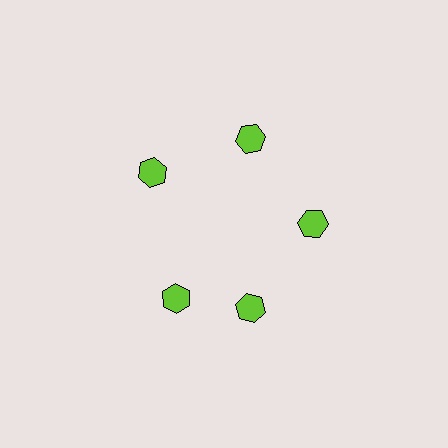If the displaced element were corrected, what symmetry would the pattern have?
It would have 5-fold rotational symmetry — the pattern would map onto itself every 72 degrees.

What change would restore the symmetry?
The symmetry would be restored by rotating it back into even spacing with its neighbors so that all 5 hexagons sit at equal angles and equal distance from the center.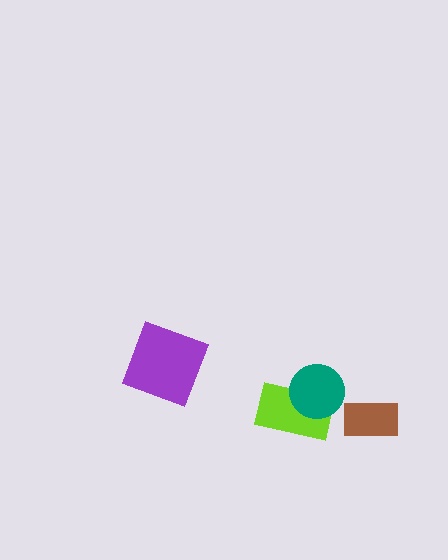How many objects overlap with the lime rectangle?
1 object overlaps with the lime rectangle.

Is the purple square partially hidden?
No, no other shape covers it.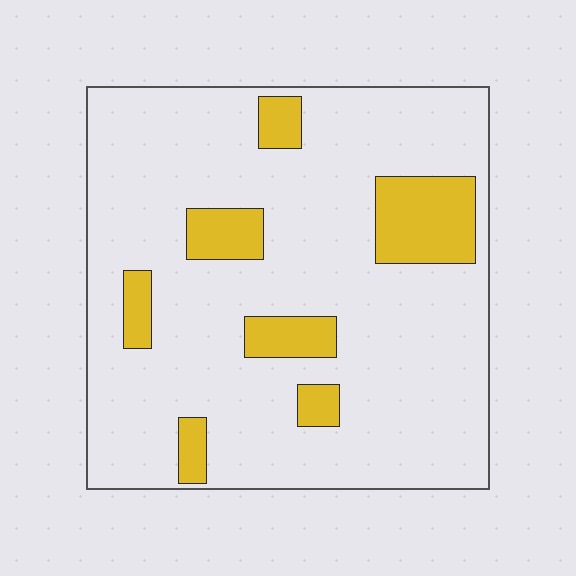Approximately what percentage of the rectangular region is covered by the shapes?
Approximately 15%.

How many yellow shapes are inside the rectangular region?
7.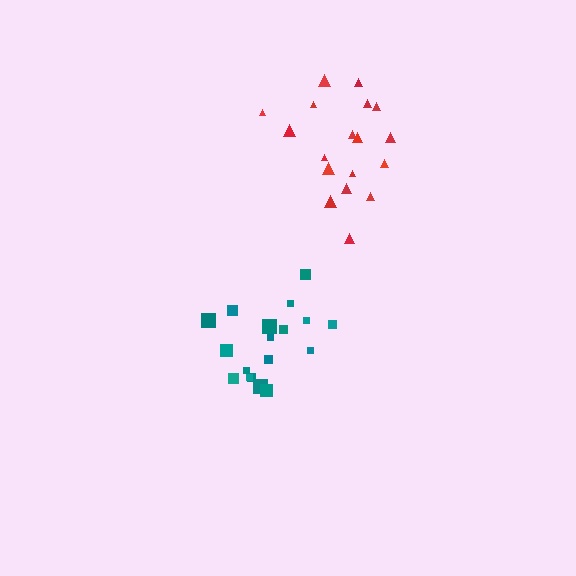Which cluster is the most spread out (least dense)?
Red.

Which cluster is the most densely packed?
Teal.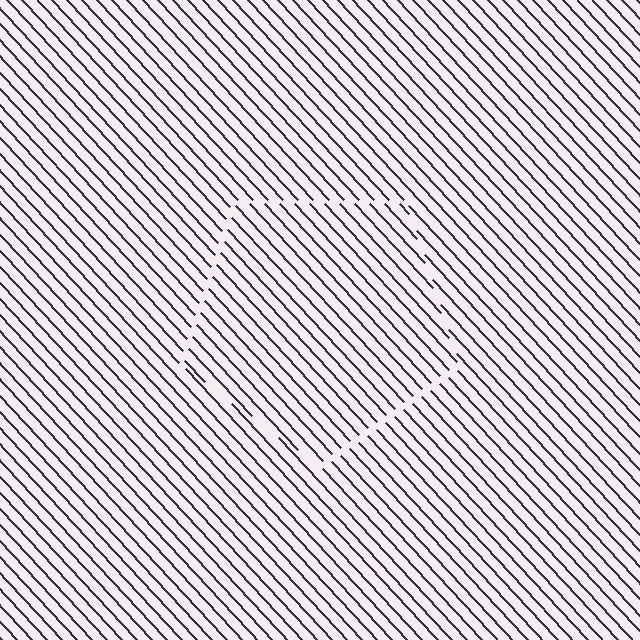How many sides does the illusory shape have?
5 sides — the line-ends trace a pentagon.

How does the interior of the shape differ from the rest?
The interior of the shape contains the same grating, shifted by half a period — the contour is defined by the phase discontinuity where line-ends from the inner and outer gratings abut.